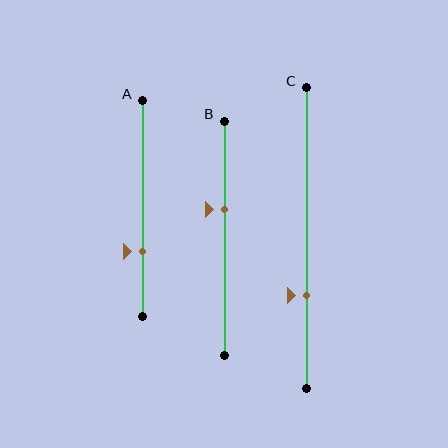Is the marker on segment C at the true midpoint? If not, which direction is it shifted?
No, the marker on segment C is shifted downward by about 19% of the segment length.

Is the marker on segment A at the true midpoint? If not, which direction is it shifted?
No, the marker on segment A is shifted downward by about 20% of the segment length.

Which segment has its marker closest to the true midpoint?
Segment B has its marker closest to the true midpoint.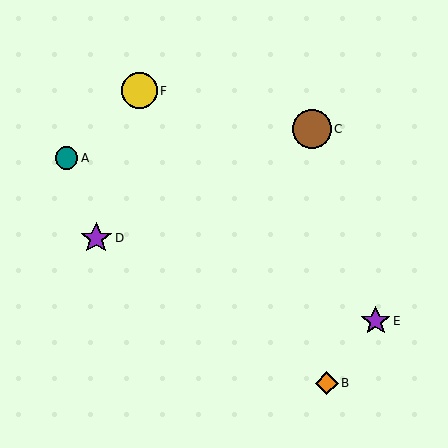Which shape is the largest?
The brown circle (labeled C) is the largest.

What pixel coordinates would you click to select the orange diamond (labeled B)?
Click at (327, 383) to select the orange diamond B.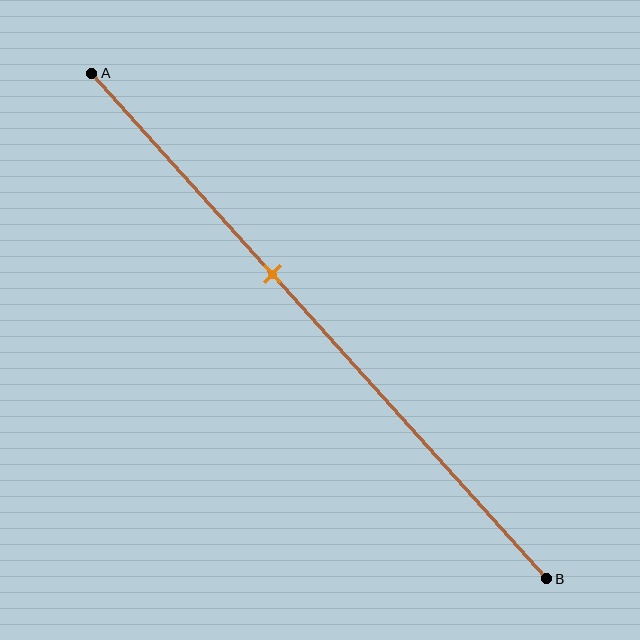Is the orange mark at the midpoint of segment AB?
No, the mark is at about 40% from A, not at the 50% midpoint.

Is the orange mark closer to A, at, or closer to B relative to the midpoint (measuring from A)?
The orange mark is closer to point A than the midpoint of segment AB.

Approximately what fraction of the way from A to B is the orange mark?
The orange mark is approximately 40% of the way from A to B.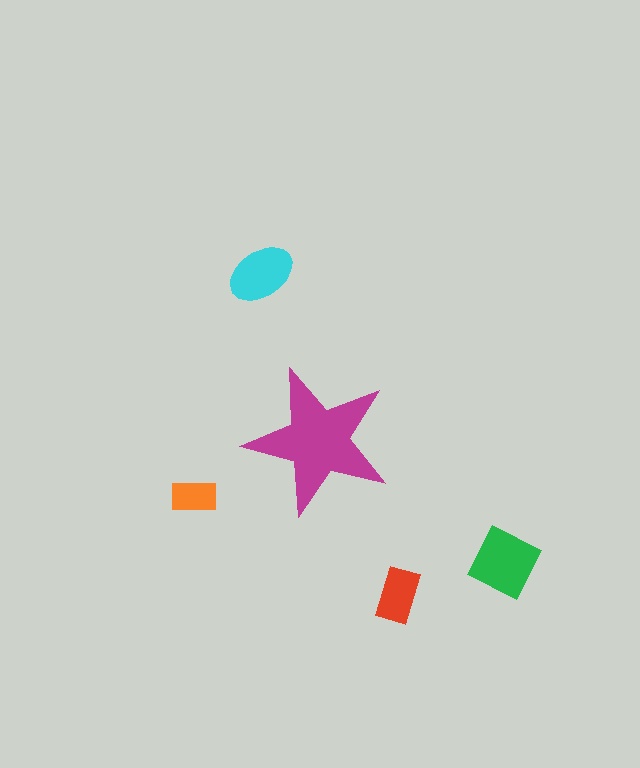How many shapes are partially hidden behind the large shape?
0 shapes are partially hidden.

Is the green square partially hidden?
No, the green square is fully visible.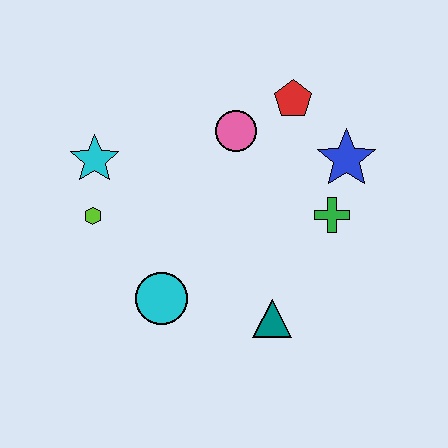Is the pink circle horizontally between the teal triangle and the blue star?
No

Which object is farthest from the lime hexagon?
The blue star is farthest from the lime hexagon.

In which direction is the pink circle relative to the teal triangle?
The pink circle is above the teal triangle.